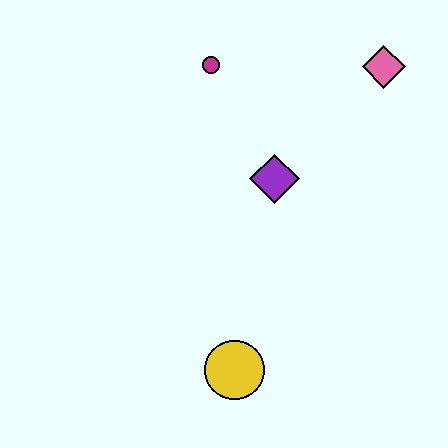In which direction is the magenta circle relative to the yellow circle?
The magenta circle is above the yellow circle.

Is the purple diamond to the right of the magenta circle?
Yes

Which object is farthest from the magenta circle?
The yellow circle is farthest from the magenta circle.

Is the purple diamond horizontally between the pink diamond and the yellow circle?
Yes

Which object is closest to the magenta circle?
The purple diamond is closest to the magenta circle.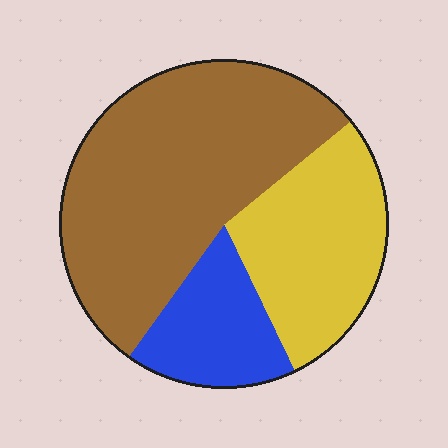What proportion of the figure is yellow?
Yellow takes up about one quarter (1/4) of the figure.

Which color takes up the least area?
Blue, at roughly 15%.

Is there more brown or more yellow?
Brown.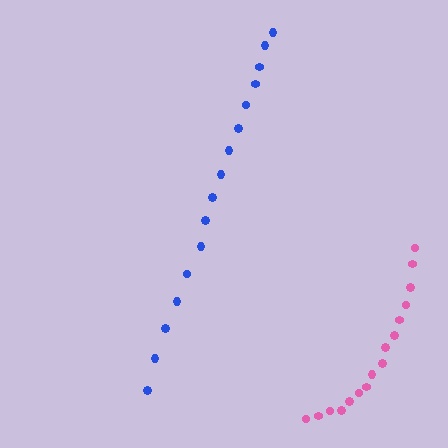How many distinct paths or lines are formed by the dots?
There are 2 distinct paths.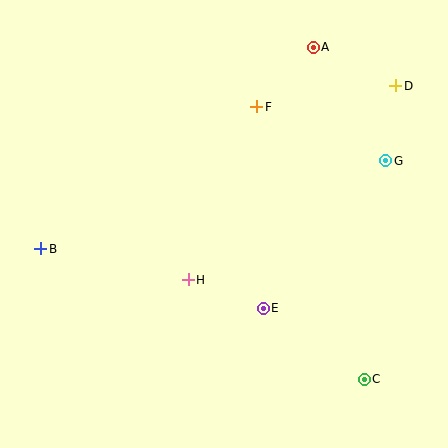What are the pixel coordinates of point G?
Point G is at (386, 161).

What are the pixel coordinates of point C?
Point C is at (364, 379).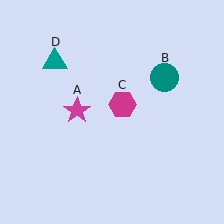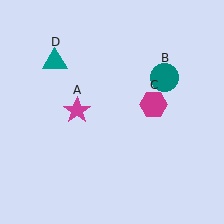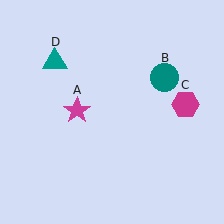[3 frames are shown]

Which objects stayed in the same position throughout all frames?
Magenta star (object A) and teal circle (object B) and teal triangle (object D) remained stationary.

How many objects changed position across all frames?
1 object changed position: magenta hexagon (object C).